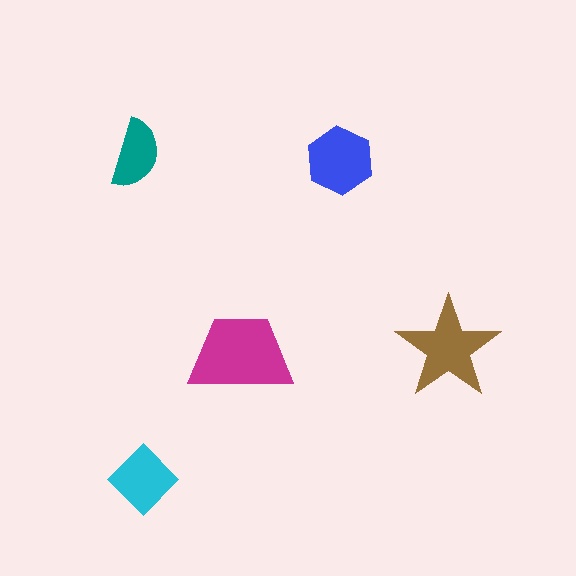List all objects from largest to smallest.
The magenta trapezoid, the brown star, the blue hexagon, the cyan diamond, the teal semicircle.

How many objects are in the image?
There are 5 objects in the image.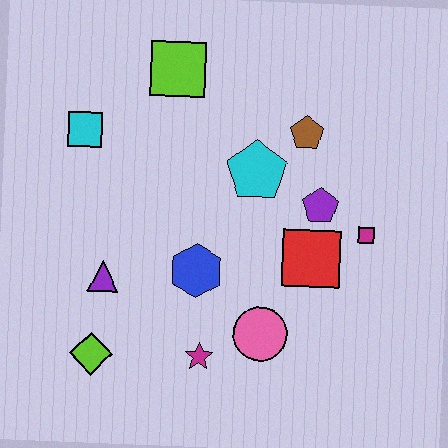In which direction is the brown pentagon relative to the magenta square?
The brown pentagon is above the magenta square.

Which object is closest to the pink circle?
The magenta star is closest to the pink circle.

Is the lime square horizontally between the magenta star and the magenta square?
No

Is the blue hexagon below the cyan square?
Yes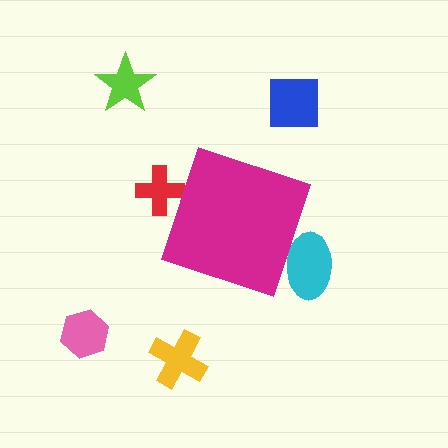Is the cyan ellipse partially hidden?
Yes, the cyan ellipse is partially hidden behind the magenta diamond.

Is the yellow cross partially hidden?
No, the yellow cross is fully visible.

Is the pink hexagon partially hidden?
No, the pink hexagon is fully visible.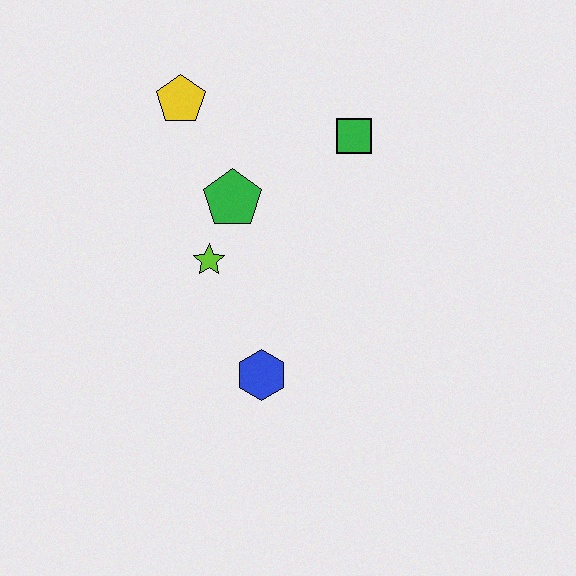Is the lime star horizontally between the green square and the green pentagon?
No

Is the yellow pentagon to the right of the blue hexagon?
No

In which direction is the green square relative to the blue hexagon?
The green square is above the blue hexagon.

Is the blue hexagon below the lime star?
Yes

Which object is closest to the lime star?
The green pentagon is closest to the lime star.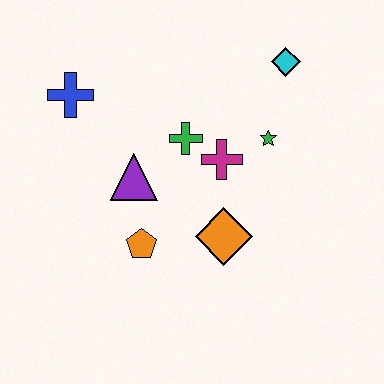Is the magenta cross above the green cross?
No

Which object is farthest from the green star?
The blue cross is farthest from the green star.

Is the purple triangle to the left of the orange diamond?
Yes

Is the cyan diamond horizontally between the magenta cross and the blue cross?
No